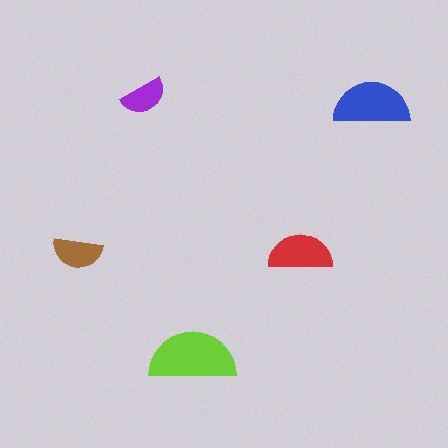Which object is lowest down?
The lime semicircle is bottommost.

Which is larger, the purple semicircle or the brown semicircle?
The brown one.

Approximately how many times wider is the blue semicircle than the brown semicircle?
About 1.5 times wider.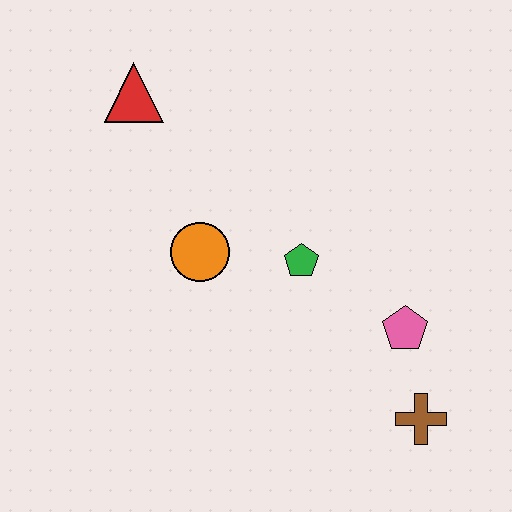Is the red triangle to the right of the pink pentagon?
No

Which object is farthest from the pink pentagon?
The red triangle is farthest from the pink pentagon.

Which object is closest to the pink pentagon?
The brown cross is closest to the pink pentagon.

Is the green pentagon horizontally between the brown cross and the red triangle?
Yes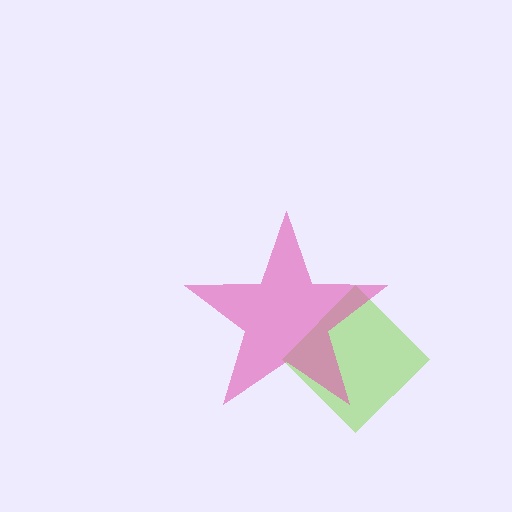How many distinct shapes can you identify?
There are 2 distinct shapes: a lime diamond, a pink star.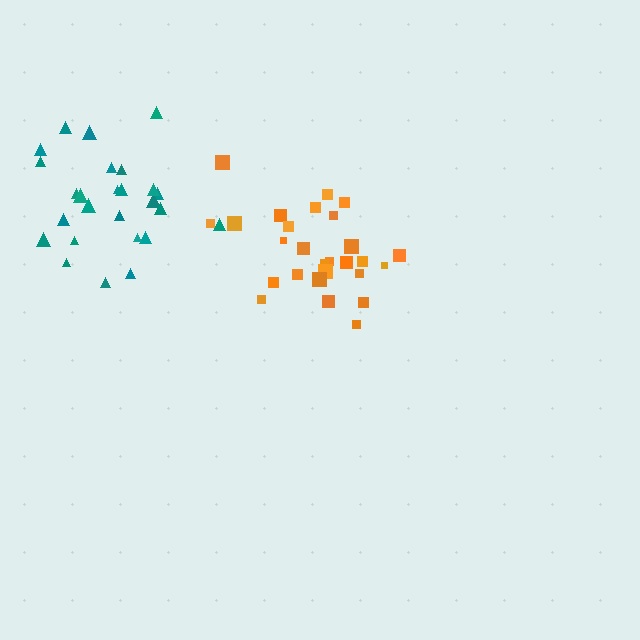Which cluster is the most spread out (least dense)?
Teal.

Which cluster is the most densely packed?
Orange.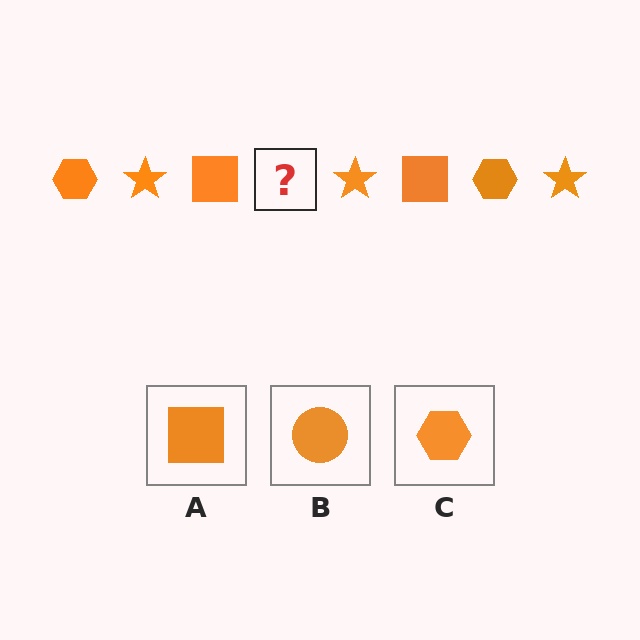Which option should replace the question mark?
Option C.